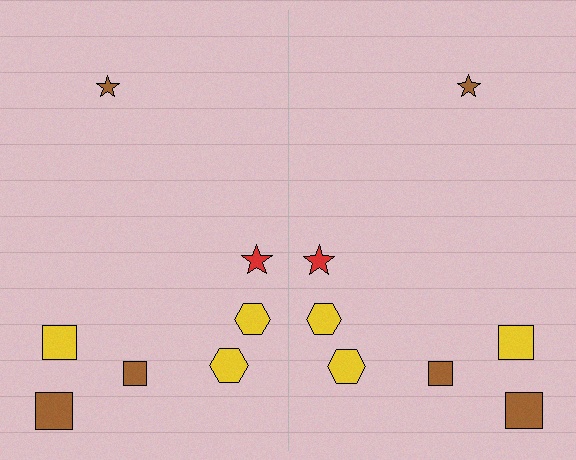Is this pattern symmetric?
Yes, this pattern has bilateral (reflection) symmetry.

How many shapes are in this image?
There are 14 shapes in this image.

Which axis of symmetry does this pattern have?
The pattern has a vertical axis of symmetry running through the center of the image.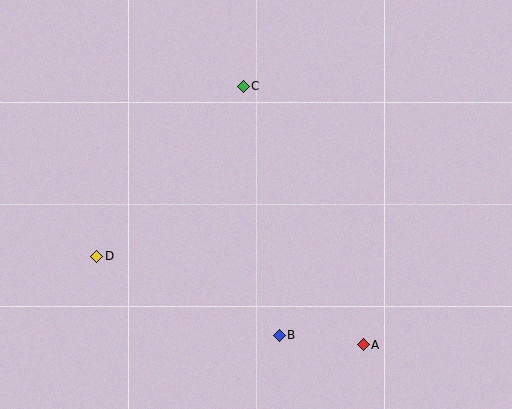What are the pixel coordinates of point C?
Point C is at (243, 86).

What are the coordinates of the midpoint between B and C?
The midpoint between B and C is at (261, 211).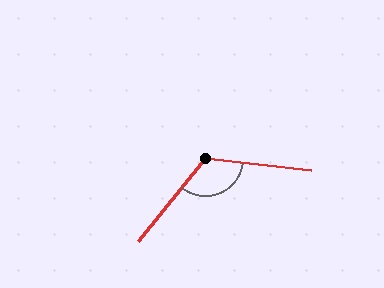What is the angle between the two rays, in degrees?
Approximately 123 degrees.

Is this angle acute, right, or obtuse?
It is obtuse.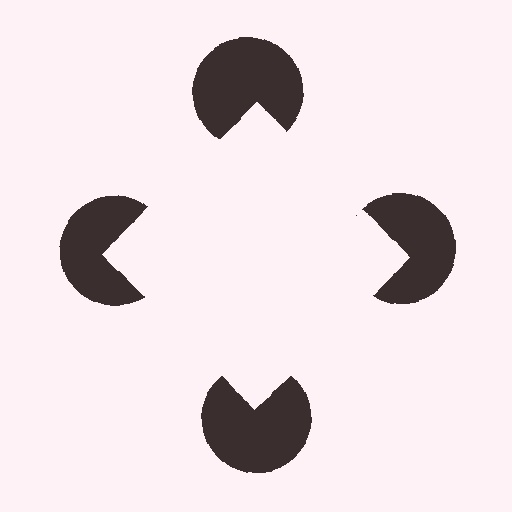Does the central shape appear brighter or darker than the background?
It typically appears slightly brighter than the background, even though no actual brightness change is drawn.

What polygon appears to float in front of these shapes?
An illusory square — its edges are inferred from the aligned wedge cuts in the pac-man discs, not physically drawn.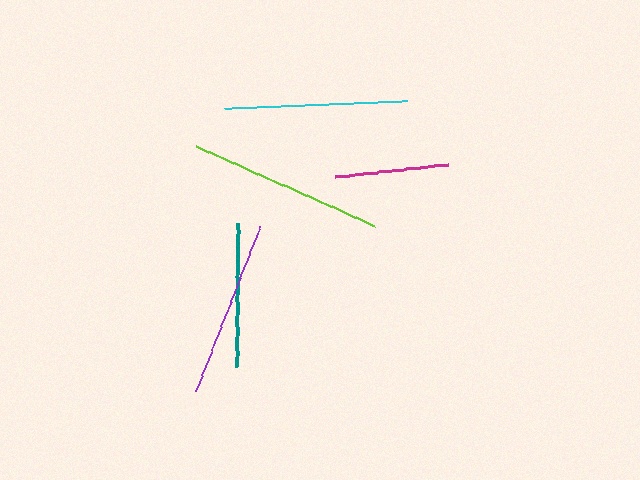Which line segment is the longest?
The lime line is the longest at approximately 196 pixels.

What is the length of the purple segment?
The purple segment is approximately 177 pixels long.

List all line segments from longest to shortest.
From longest to shortest: lime, cyan, purple, teal, magenta.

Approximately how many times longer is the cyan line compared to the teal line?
The cyan line is approximately 1.3 times the length of the teal line.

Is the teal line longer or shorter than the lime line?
The lime line is longer than the teal line.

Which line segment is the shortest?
The magenta line is the shortest at approximately 113 pixels.